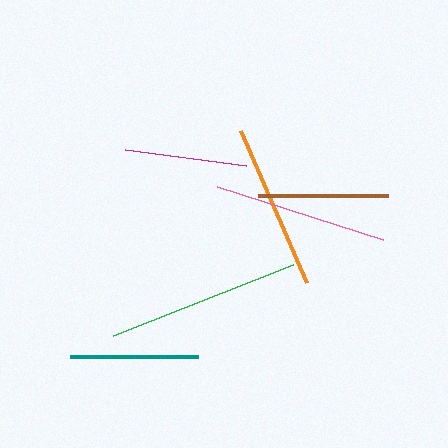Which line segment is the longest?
The green line is the longest at approximately 194 pixels.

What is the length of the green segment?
The green segment is approximately 194 pixels long.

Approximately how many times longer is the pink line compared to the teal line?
The pink line is approximately 1.4 times the length of the teal line.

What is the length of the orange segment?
The orange segment is approximately 165 pixels long.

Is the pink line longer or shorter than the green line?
The green line is longer than the pink line.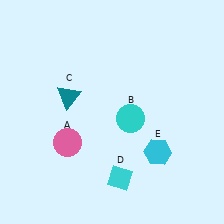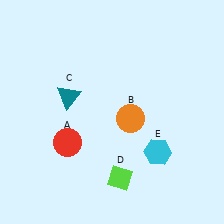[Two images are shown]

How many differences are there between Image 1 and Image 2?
There are 3 differences between the two images.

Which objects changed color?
A changed from pink to red. B changed from cyan to orange. D changed from cyan to lime.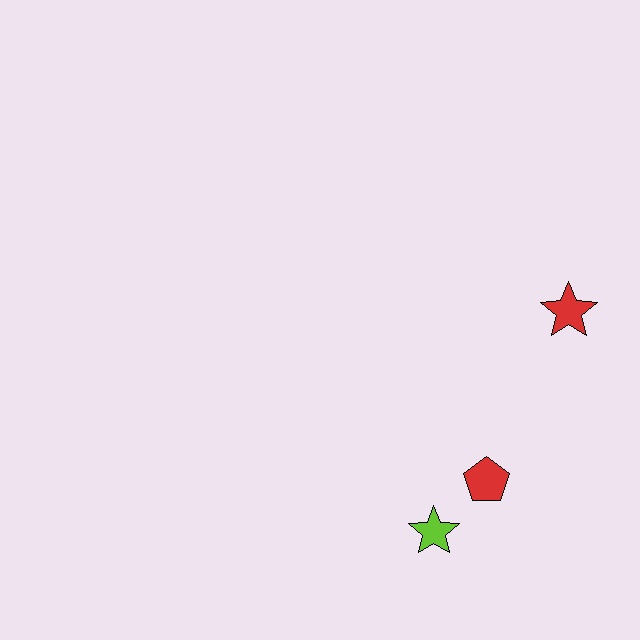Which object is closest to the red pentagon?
The lime star is closest to the red pentagon.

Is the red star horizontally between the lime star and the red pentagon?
No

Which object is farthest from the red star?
The lime star is farthest from the red star.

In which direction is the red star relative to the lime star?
The red star is above the lime star.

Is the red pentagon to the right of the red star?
No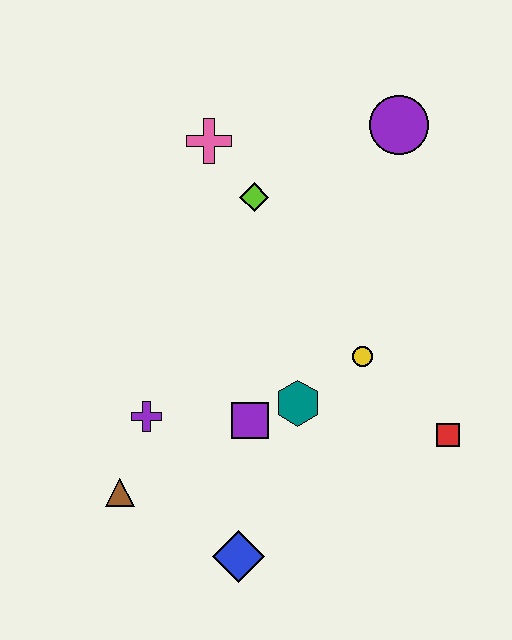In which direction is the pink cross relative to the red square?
The pink cross is above the red square.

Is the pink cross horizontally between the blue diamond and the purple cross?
Yes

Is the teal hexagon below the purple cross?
No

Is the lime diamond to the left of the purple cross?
No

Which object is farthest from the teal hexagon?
The purple circle is farthest from the teal hexagon.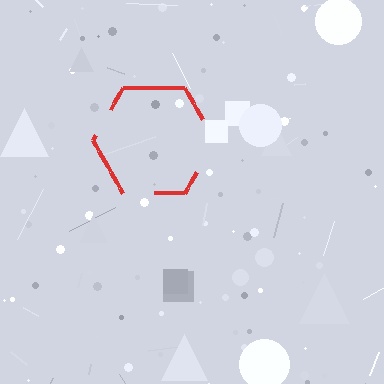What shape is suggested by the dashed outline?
The dashed outline suggests a hexagon.